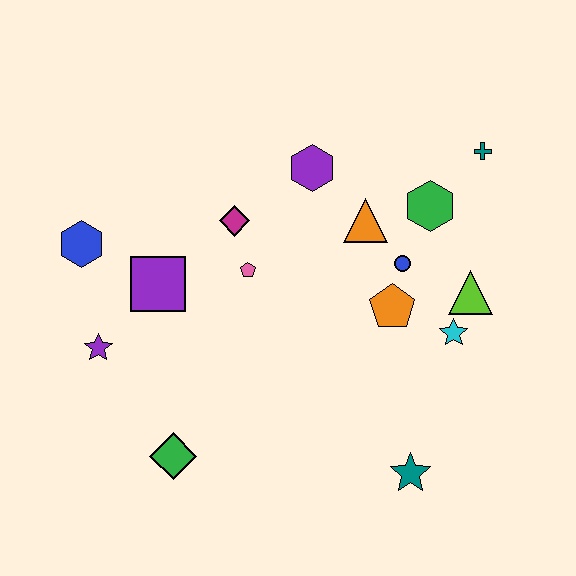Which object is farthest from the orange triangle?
The green diamond is farthest from the orange triangle.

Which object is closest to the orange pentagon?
The blue circle is closest to the orange pentagon.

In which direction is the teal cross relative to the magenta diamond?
The teal cross is to the right of the magenta diamond.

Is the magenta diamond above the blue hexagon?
Yes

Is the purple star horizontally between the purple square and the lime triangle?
No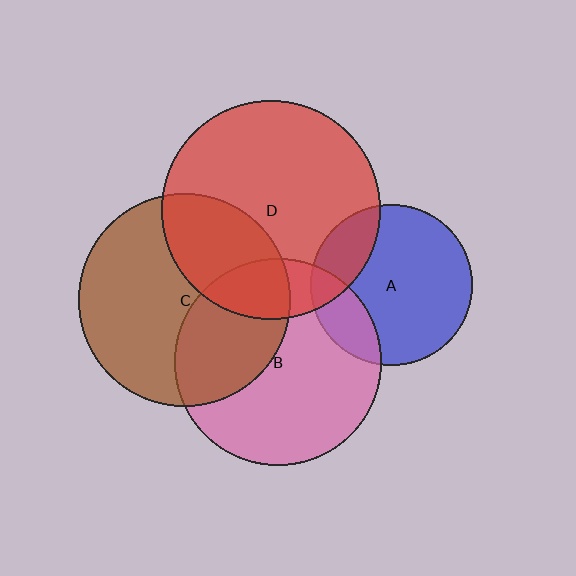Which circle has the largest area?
Circle D (red).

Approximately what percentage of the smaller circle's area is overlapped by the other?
Approximately 20%.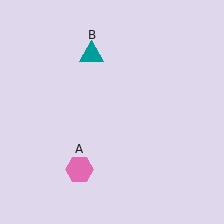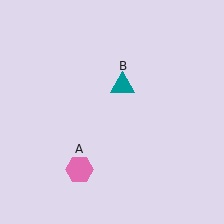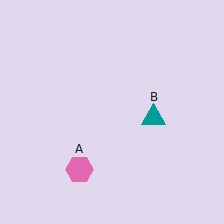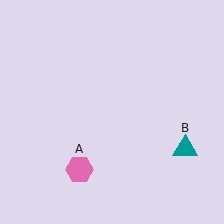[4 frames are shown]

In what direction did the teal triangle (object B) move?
The teal triangle (object B) moved down and to the right.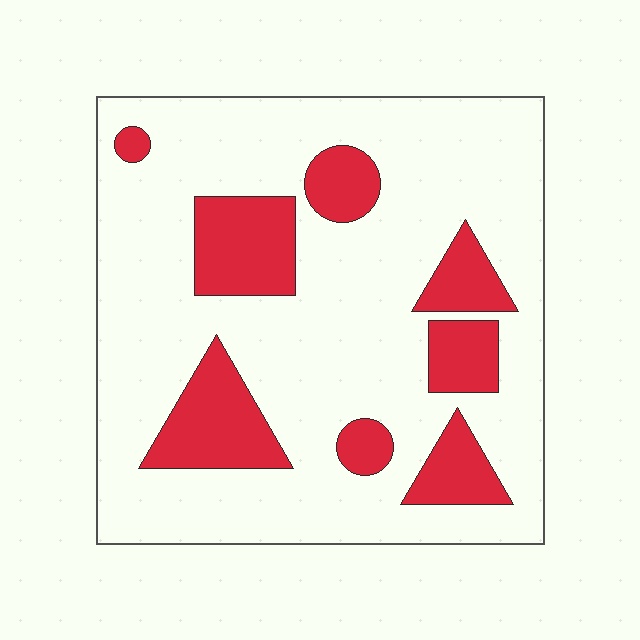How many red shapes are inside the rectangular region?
8.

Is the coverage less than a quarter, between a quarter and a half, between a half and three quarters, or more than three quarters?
Less than a quarter.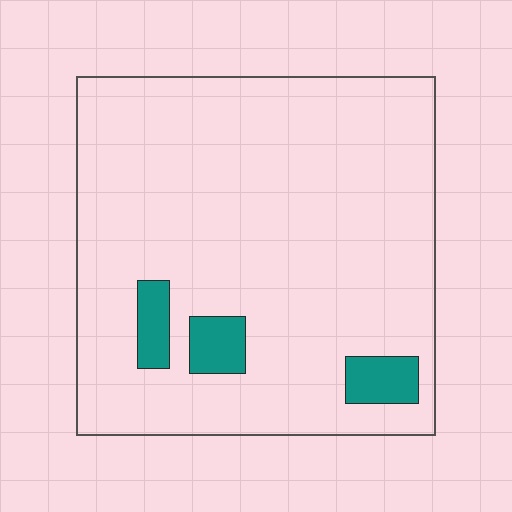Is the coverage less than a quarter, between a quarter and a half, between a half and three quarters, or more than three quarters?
Less than a quarter.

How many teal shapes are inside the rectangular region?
3.